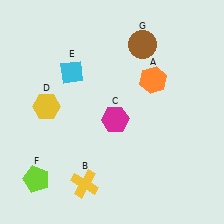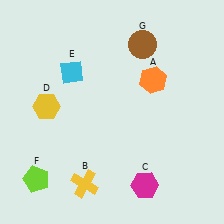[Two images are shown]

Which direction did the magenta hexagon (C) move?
The magenta hexagon (C) moved down.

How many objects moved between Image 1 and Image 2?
1 object moved between the two images.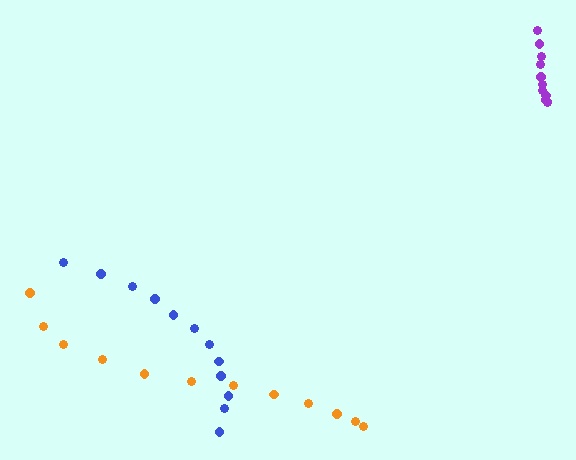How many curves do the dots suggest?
There are 3 distinct paths.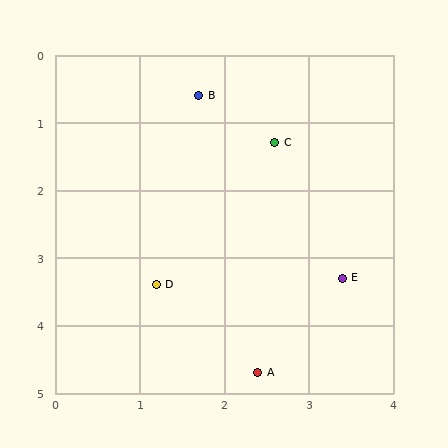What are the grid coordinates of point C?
Point C is at approximately (2.6, 1.3).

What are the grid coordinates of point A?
Point A is at approximately (2.4, 4.7).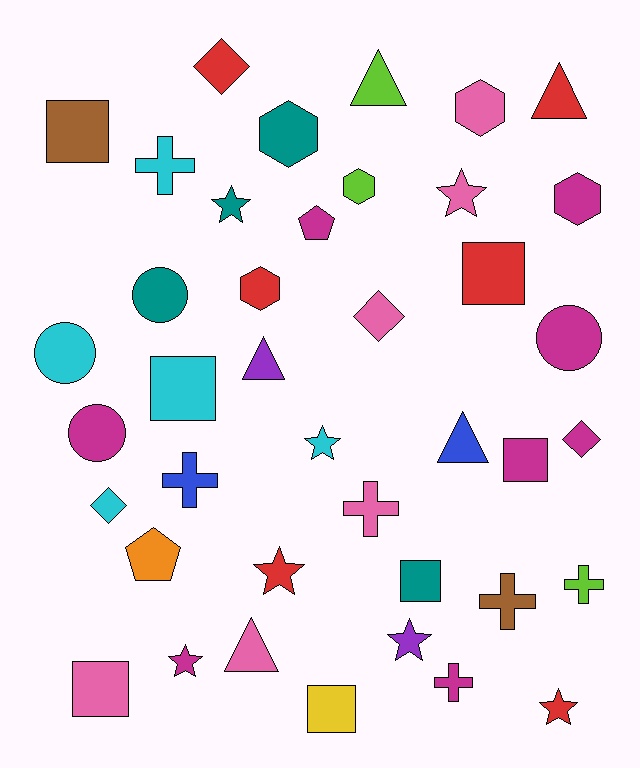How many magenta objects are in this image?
There are 8 magenta objects.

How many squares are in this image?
There are 7 squares.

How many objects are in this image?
There are 40 objects.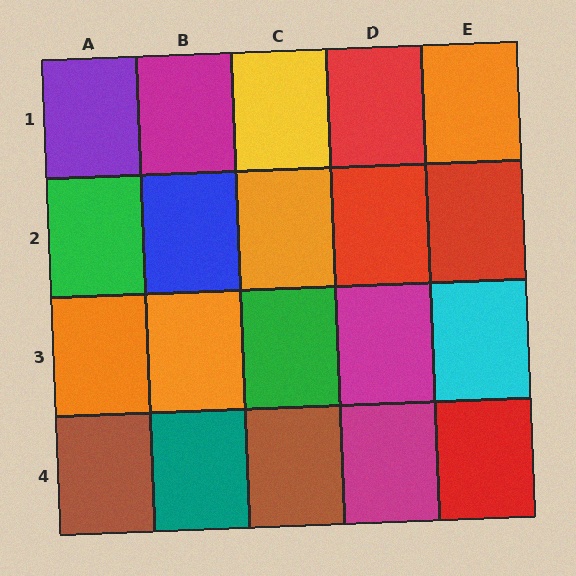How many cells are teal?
1 cell is teal.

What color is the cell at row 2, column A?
Green.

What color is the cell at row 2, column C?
Orange.